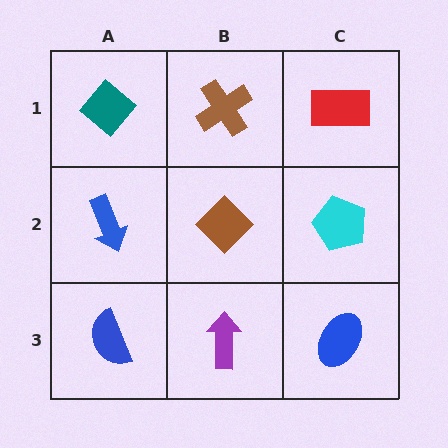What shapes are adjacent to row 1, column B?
A brown diamond (row 2, column B), a teal diamond (row 1, column A), a red rectangle (row 1, column C).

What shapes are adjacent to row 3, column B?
A brown diamond (row 2, column B), a blue semicircle (row 3, column A), a blue ellipse (row 3, column C).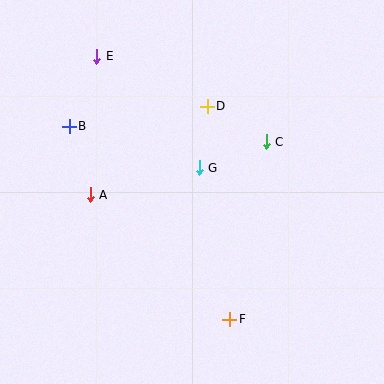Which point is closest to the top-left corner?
Point E is closest to the top-left corner.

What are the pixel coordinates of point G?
Point G is at (199, 168).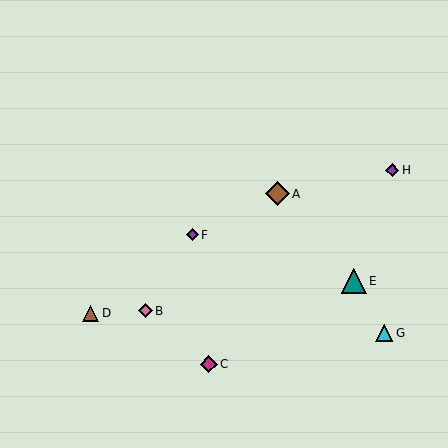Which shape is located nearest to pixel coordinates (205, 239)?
The purple diamond (labeled F) at (192, 235) is nearest to that location.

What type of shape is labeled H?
Shape H is a purple diamond.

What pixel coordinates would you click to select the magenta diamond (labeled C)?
Click at (209, 364) to select the magenta diamond C.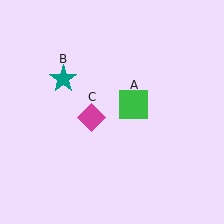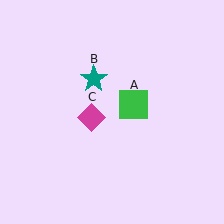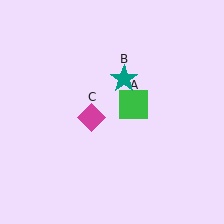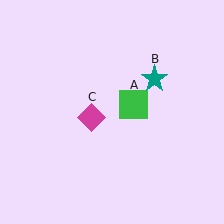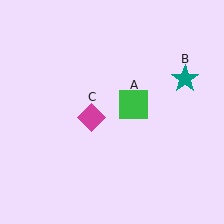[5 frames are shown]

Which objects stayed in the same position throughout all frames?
Green square (object A) and magenta diamond (object C) remained stationary.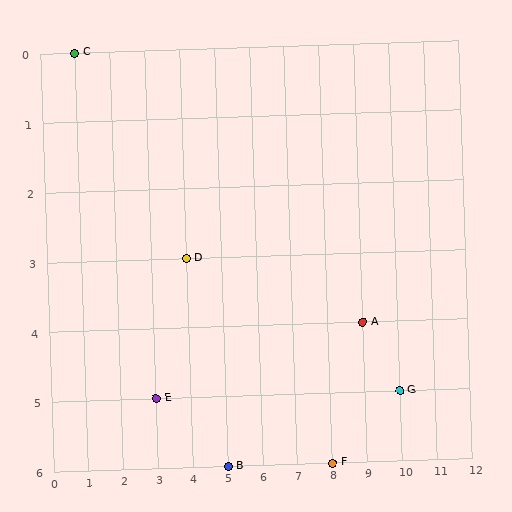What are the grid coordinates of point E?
Point E is at grid coordinates (3, 5).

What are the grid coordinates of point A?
Point A is at grid coordinates (9, 4).